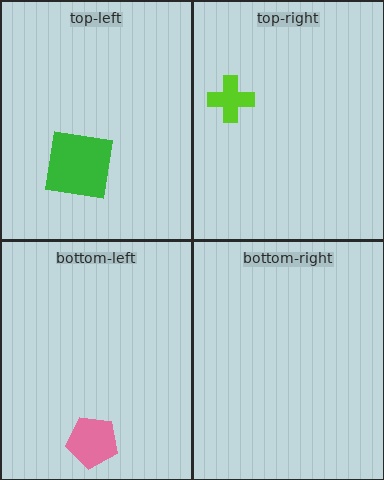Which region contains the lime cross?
The top-right region.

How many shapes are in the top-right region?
1.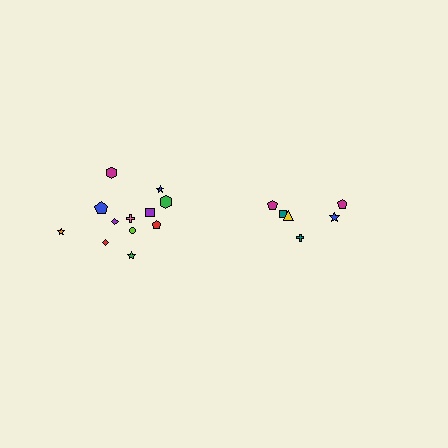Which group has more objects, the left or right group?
The left group.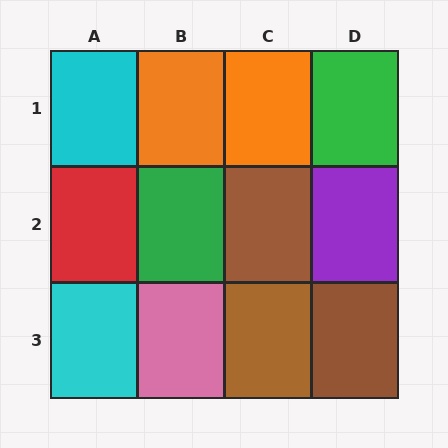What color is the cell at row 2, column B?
Green.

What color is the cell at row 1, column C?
Orange.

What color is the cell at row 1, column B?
Orange.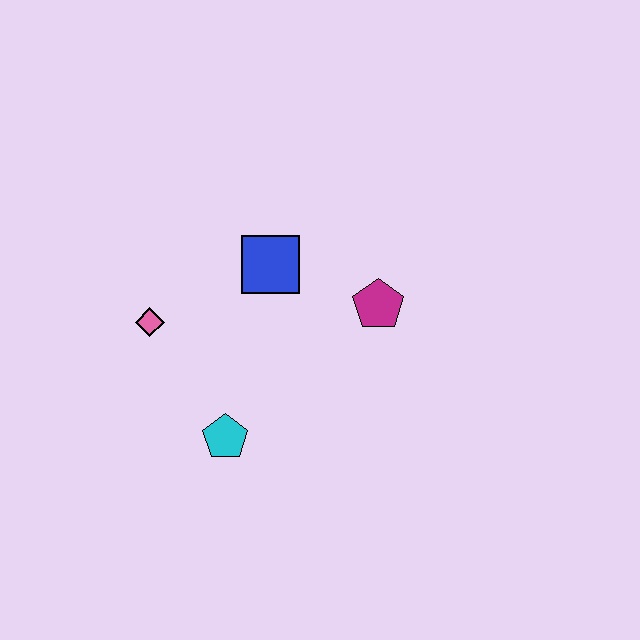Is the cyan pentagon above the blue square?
No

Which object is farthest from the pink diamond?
The magenta pentagon is farthest from the pink diamond.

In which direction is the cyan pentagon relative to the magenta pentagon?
The cyan pentagon is to the left of the magenta pentagon.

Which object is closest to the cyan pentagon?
The pink diamond is closest to the cyan pentagon.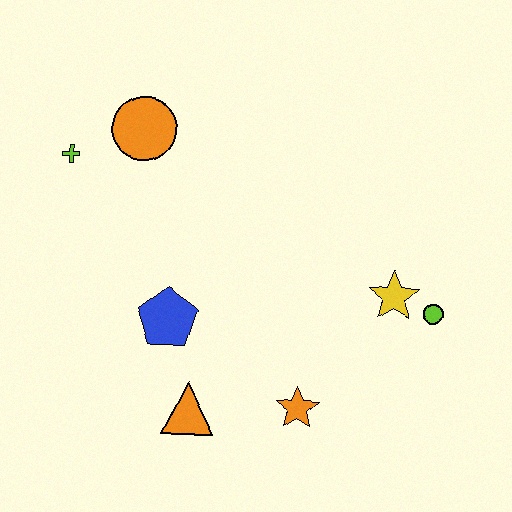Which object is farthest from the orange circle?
The lime circle is farthest from the orange circle.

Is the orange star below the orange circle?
Yes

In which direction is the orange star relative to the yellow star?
The orange star is below the yellow star.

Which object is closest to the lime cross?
The orange circle is closest to the lime cross.